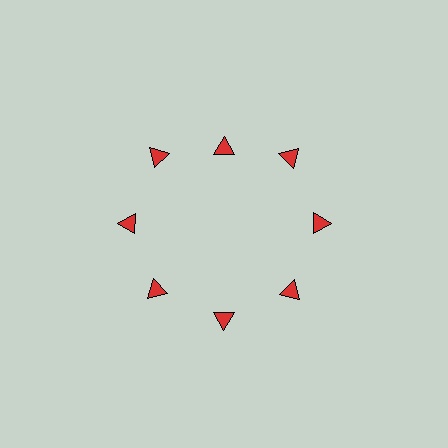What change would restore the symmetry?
The symmetry would be restored by moving it outward, back onto the ring so that all 8 triangles sit at equal angles and equal distance from the center.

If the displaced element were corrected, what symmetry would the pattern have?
It would have 8-fold rotational symmetry — the pattern would map onto itself every 45 degrees.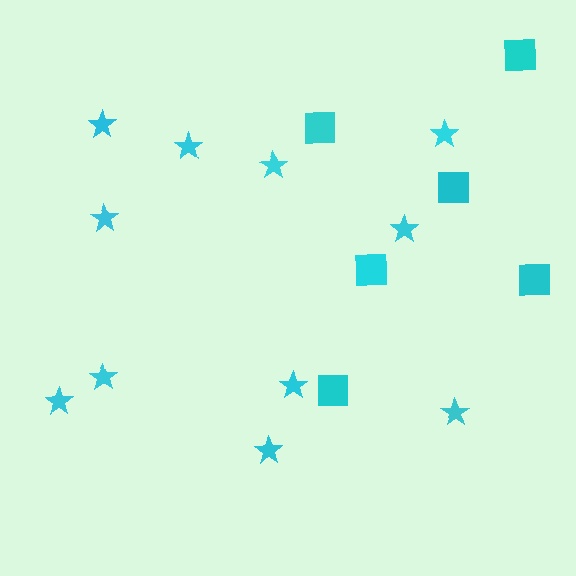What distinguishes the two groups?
There are 2 groups: one group of squares (6) and one group of stars (11).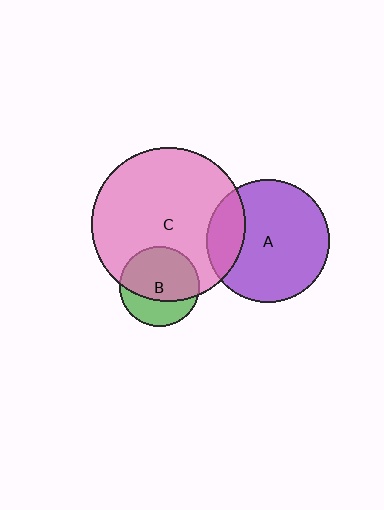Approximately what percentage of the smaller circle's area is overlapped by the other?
Approximately 20%.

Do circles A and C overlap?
Yes.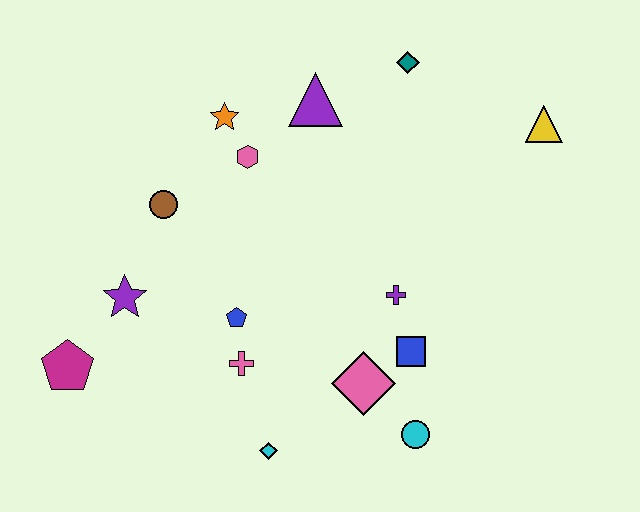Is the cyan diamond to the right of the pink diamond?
No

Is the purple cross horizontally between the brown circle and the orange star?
No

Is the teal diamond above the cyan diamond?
Yes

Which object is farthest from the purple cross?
The magenta pentagon is farthest from the purple cross.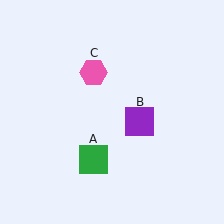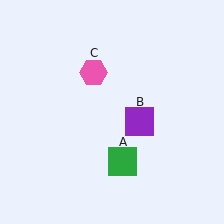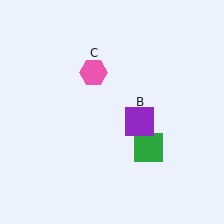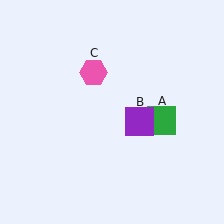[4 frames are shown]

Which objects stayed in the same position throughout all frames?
Purple square (object B) and pink hexagon (object C) remained stationary.